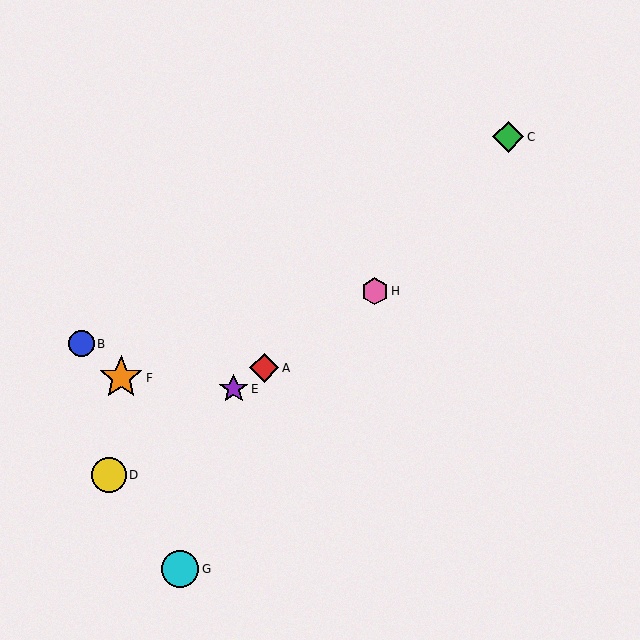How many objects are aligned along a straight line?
4 objects (A, D, E, H) are aligned along a straight line.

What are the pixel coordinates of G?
Object G is at (180, 569).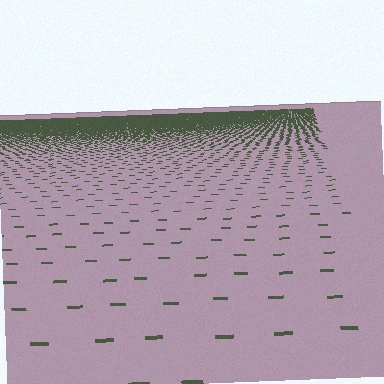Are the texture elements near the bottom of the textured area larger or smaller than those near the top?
Larger. Near the bottom, elements are closer to the viewer and appear at a bigger on-screen size.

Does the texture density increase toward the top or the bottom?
Density increases toward the top.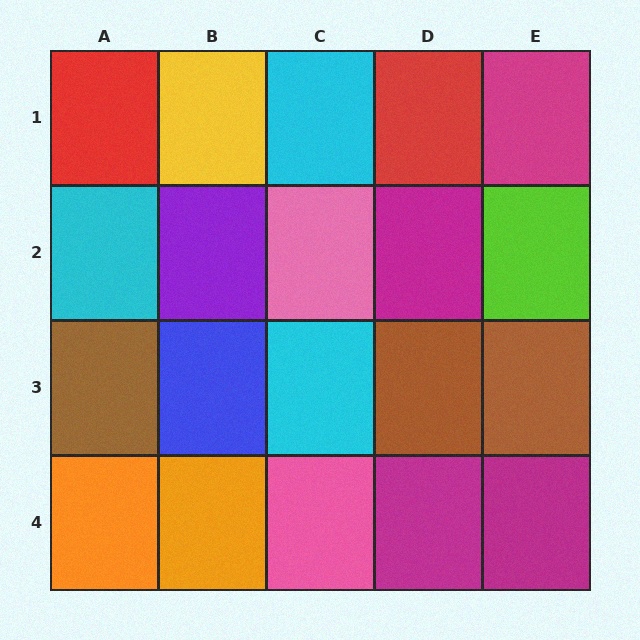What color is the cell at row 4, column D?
Magenta.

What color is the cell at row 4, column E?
Magenta.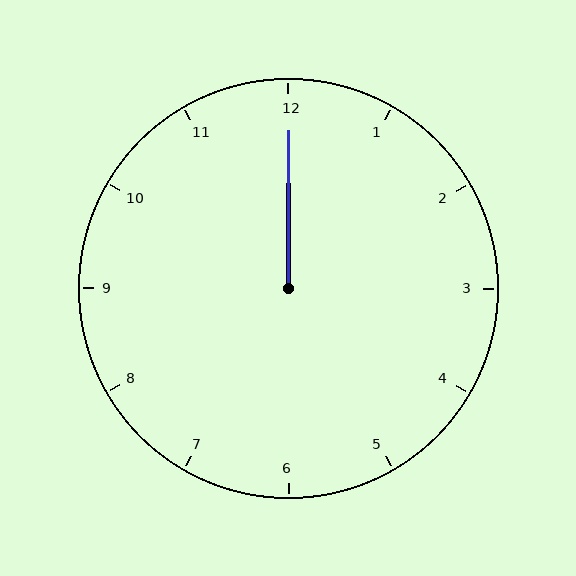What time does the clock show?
12:00.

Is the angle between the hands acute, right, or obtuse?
It is acute.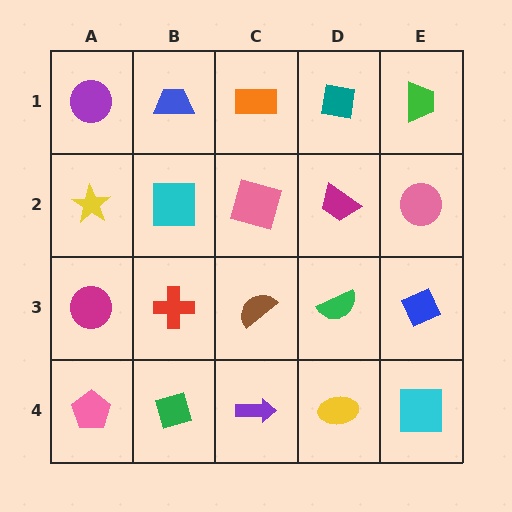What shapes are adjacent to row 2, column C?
An orange rectangle (row 1, column C), a brown semicircle (row 3, column C), a cyan square (row 2, column B), a magenta trapezoid (row 2, column D).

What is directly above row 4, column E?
A blue diamond.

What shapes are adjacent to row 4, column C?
A brown semicircle (row 3, column C), a green square (row 4, column B), a yellow ellipse (row 4, column D).